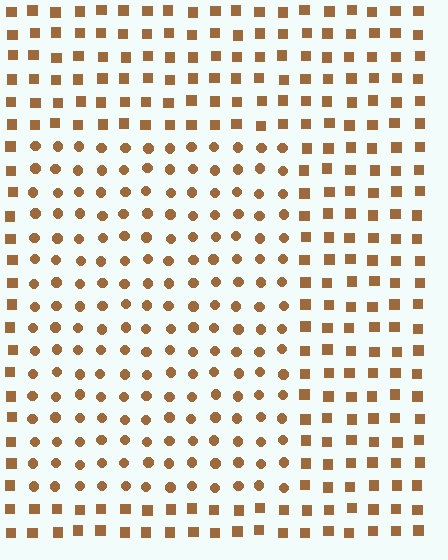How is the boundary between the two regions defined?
The boundary is defined by a change in element shape: circles inside vs. squares outside. All elements share the same color and spacing.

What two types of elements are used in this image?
The image uses circles inside the rectangle region and squares outside it.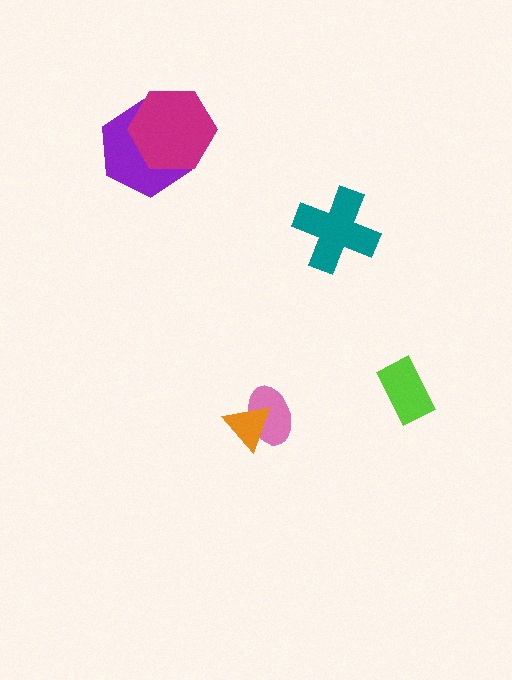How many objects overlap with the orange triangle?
1 object overlaps with the orange triangle.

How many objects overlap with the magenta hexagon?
1 object overlaps with the magenta hexagon.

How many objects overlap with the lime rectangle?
0 objects overlap with the lime rectangle.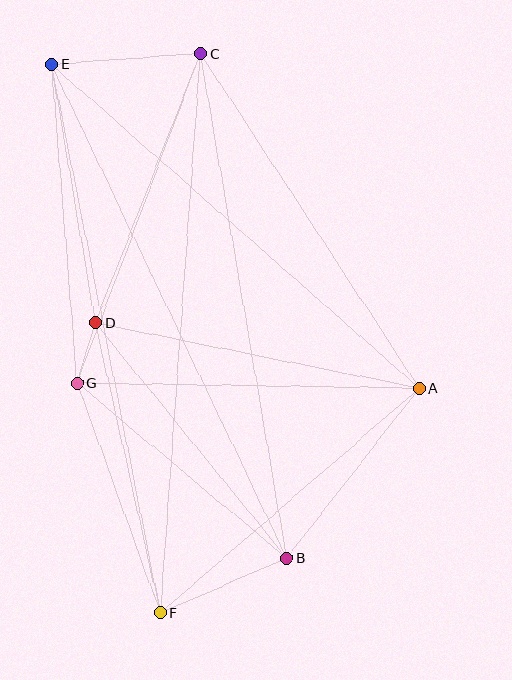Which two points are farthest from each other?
Points C and F are farthest from each other.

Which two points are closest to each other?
Points D and G are closest to each other.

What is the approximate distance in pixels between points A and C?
The distance between A and C is approximately 400 pixels.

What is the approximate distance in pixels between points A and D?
The distance between A and D is approximately 330 pixels.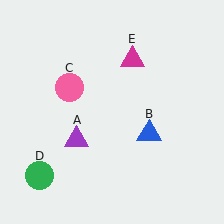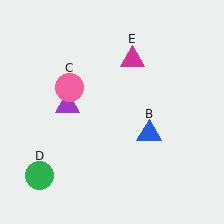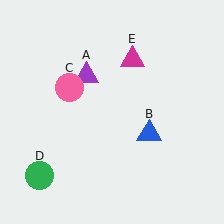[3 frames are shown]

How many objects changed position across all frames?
1 object changed position: purple triangle (object A).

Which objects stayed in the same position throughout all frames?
Blue triangle (object B) and pink circle (object C) and green circle (object D) and magenta triangle (object E) remained stationary.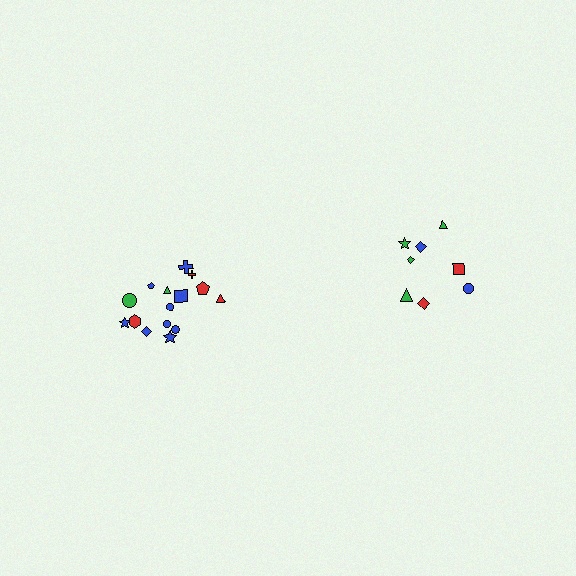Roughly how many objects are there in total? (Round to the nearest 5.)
Roughly 25 objects in total.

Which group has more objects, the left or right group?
The left group.